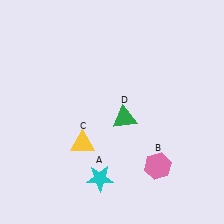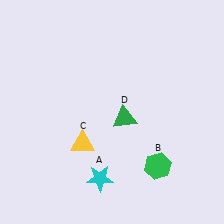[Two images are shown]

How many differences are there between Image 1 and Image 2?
There is 1 difference between the two images.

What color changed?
The hexagon (B) changed from pink in Image 1 to green in Image 2.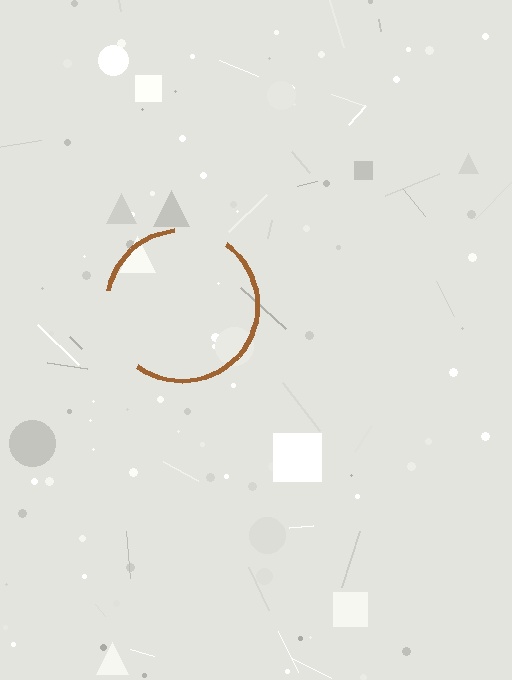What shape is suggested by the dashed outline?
The dashed outline suggests a circle.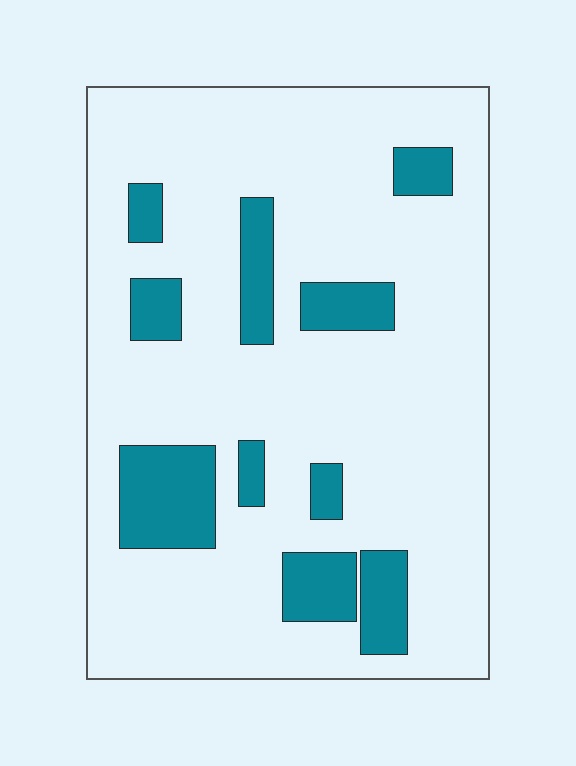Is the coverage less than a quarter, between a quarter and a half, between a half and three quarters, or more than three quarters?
Less than a quarter.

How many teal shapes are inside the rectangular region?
10.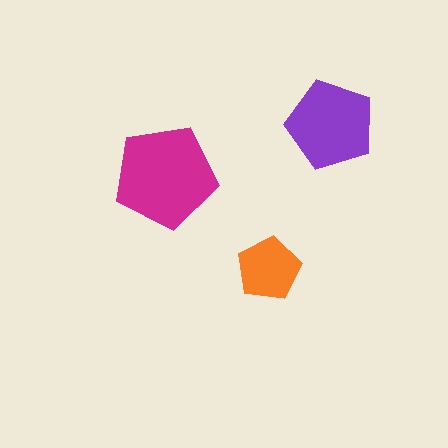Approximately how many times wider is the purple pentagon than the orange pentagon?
About 1.5 times wider.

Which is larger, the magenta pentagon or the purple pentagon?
The magenta one.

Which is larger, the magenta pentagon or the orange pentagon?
The magenta one.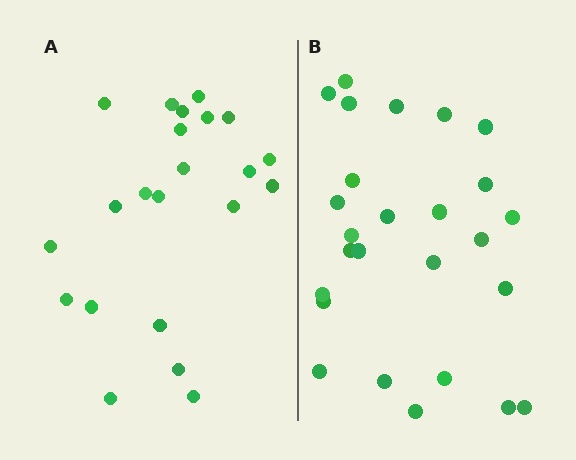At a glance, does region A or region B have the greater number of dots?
Region B (the right region) has more dots.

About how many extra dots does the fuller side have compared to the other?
Region B has about 4 more dots than region A.